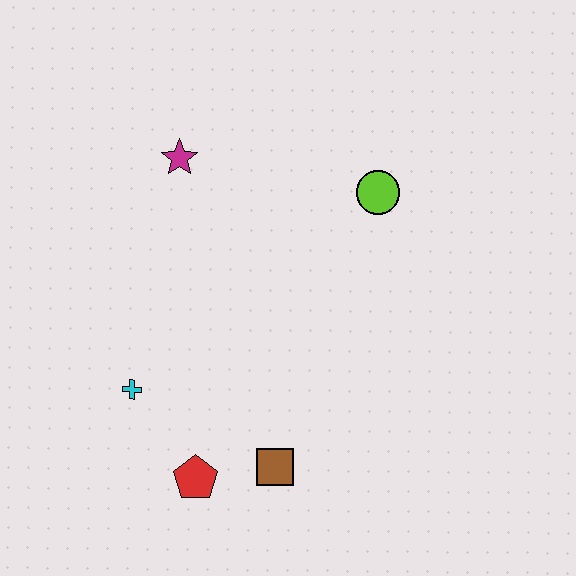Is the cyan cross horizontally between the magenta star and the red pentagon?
No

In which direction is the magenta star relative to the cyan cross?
The magenta star is above the cyan cross.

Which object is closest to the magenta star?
The lime circle is closest to the magenta star.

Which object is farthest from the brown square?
The magenta star is farthest from the brown square.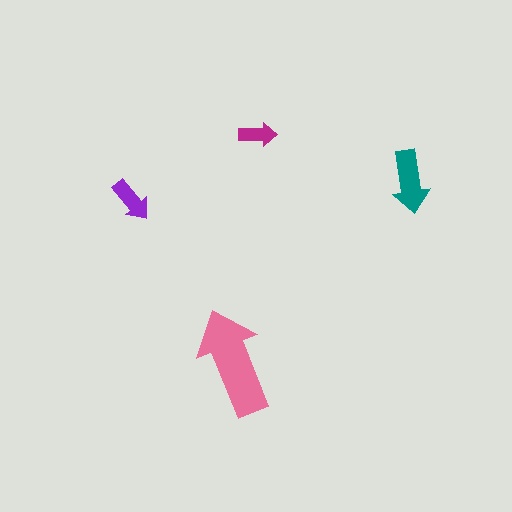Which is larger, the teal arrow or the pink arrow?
The pink one.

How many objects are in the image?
There are 4 objects in the image.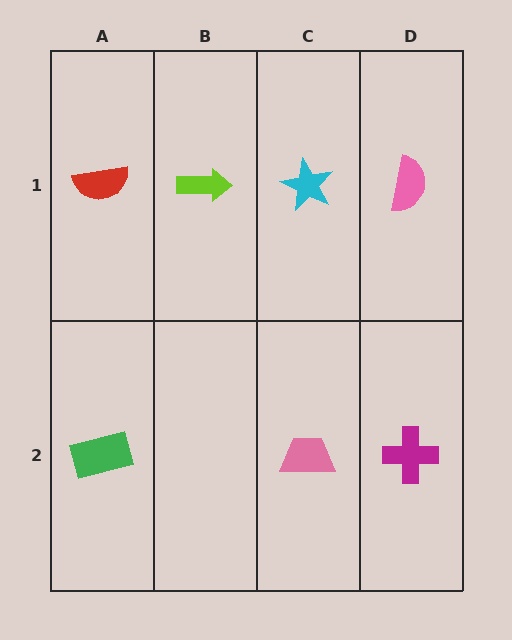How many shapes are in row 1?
4 shapes.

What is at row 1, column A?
A red semicircle.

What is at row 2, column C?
A pink trapezoid.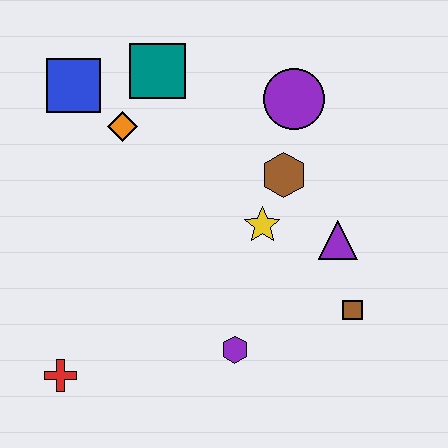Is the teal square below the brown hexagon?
No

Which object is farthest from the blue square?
The brown square is farthest from the blue square.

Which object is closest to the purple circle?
The brown hexagon is closest to the purple circle.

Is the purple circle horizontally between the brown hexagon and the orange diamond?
No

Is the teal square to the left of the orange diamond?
No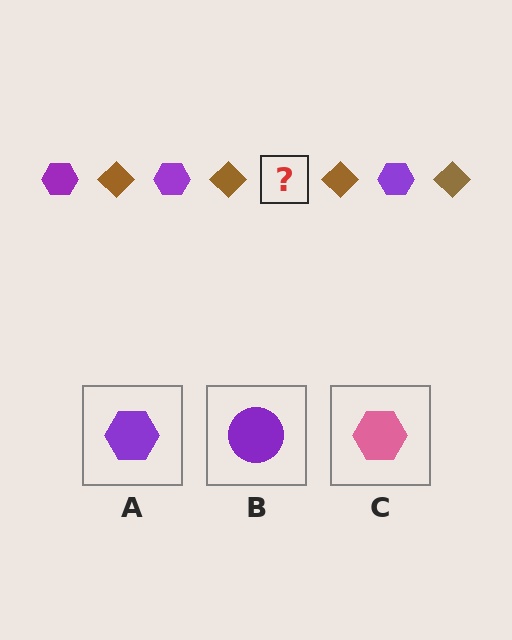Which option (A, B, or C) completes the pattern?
A.